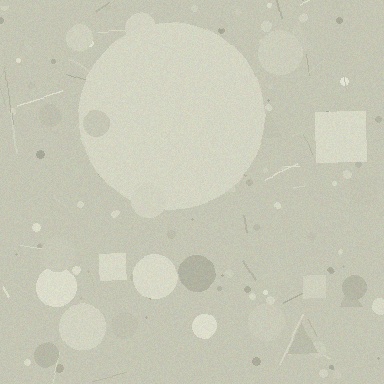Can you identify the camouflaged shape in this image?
The camouflaged shape is a circle.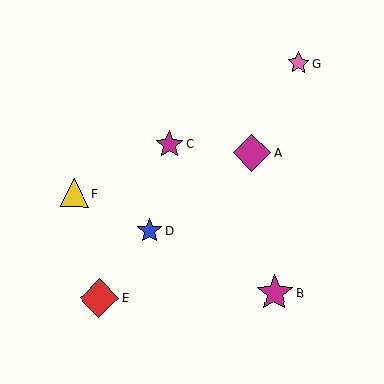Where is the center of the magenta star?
The center of the magenta star is at (169, 144).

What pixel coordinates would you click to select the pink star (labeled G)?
Click at (298, 63) to select the pink star G.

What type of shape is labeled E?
Shape E is a red diamond.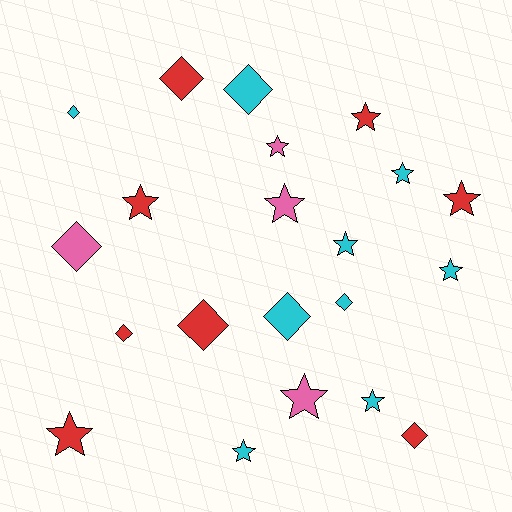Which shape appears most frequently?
Star, with 12 objects.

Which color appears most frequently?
Cyan, with 9 objects.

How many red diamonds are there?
There are 4 red diamonds.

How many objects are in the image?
There are 21 objects.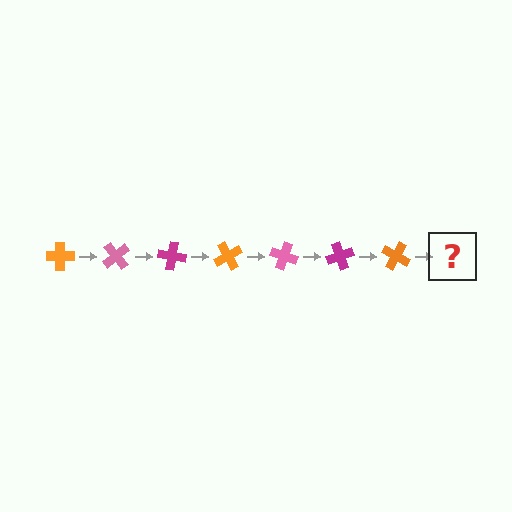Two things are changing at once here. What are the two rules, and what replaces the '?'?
The two rules are that it rotates 50 degrees each step and the color cycles through orange, pink, and magenta. The '?' should be a pink cross, rotated 350 degrees from the start.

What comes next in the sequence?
The next element should be a pink cross, rotated 350 degrees from the start.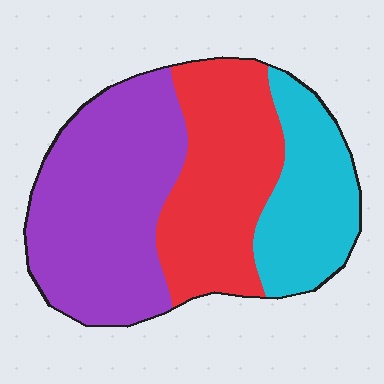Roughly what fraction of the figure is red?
Red takes up between a sixth and a third of the figure.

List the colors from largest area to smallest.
From largest to smallest: purple, red, cyan.